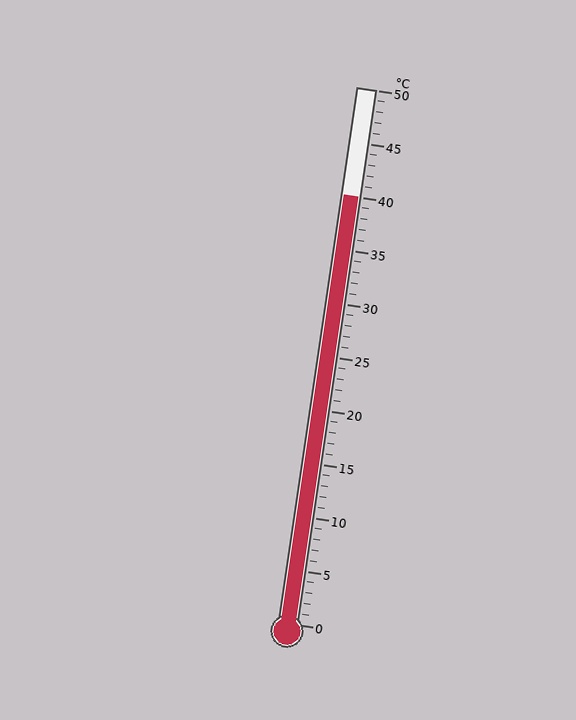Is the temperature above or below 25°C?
The temperature is above 25°C.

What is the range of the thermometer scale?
The thermometer scale ranges from 0°C to 50°C.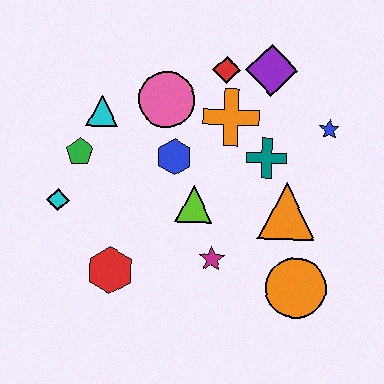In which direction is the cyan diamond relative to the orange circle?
The cyan diamond is to the left of the orange circle.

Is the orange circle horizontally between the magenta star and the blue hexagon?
No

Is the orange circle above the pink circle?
No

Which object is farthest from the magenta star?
The purple diamond is farthest from the magenta star.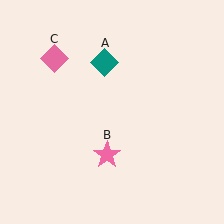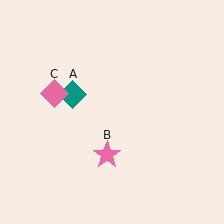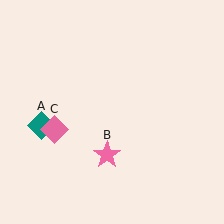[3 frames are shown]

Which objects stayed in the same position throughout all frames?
Pink star (object B) remained stationary.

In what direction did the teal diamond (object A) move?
The teal diamond (object A) moved down and to the left.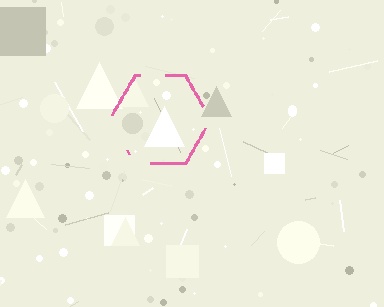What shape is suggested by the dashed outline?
The dashed outline suggests a hexagon.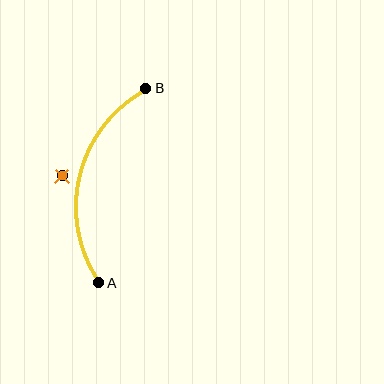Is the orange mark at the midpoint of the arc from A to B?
No — the orange mark does not lie on the arc at all. It sits slightly outside the curve.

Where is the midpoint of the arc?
The arc midpoint is the point on the curve farthest from the straight line joining A and B. It sits to the left of that line.